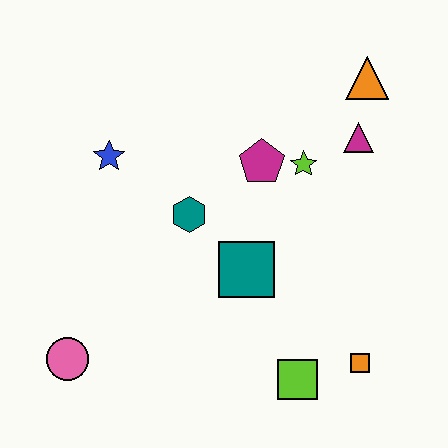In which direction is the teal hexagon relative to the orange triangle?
The teal hexagon is to the left of the orange triangle.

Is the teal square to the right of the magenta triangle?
No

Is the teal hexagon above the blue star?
No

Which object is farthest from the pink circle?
The orange triangle is farthest from the pink circle.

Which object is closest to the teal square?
The teal hexagon is closest to the teal square.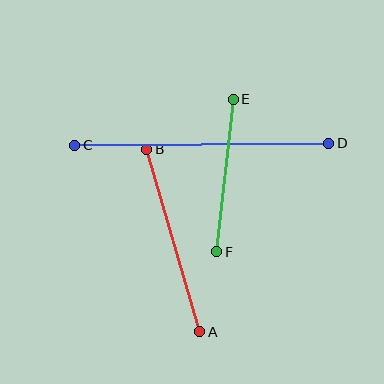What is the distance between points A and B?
The distance is approximately 190 pixels.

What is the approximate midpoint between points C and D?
The midpoint is at approximately (202, 144) pixels.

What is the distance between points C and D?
The distance is approximately 254 pixels.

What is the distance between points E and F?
The distance is approximately 153 pixels.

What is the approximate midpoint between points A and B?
The midpoint is at approximately (173, 241) pixels.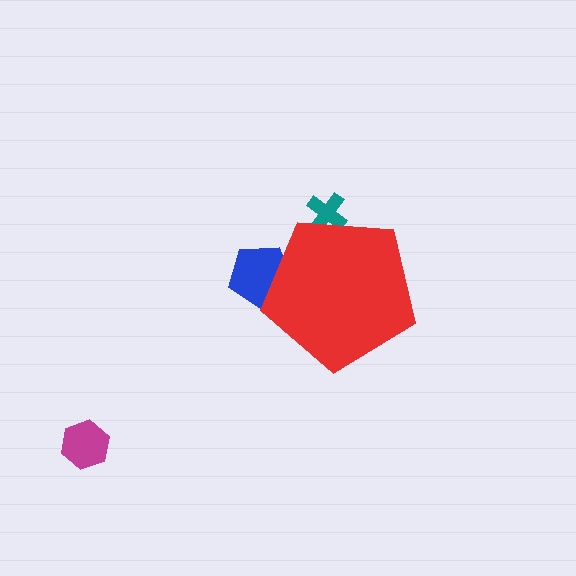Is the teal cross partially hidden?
Yes, the teal cross is partially hidden behind the red pentagon.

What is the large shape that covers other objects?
A red pentagon.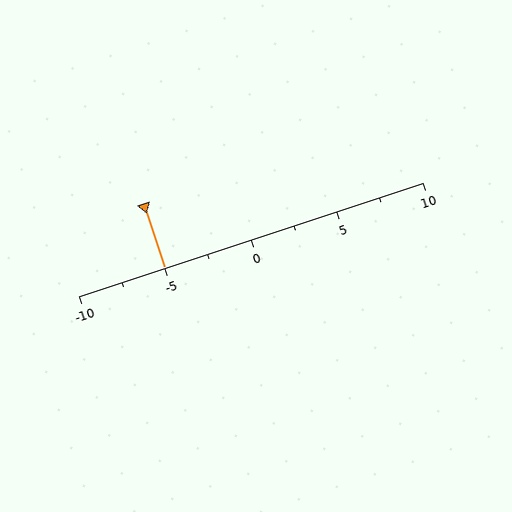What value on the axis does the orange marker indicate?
The marker indicates approximately -5.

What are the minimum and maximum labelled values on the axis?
The axis runs from -10 to 10.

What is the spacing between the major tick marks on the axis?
The major ticks are spaced 5 apart.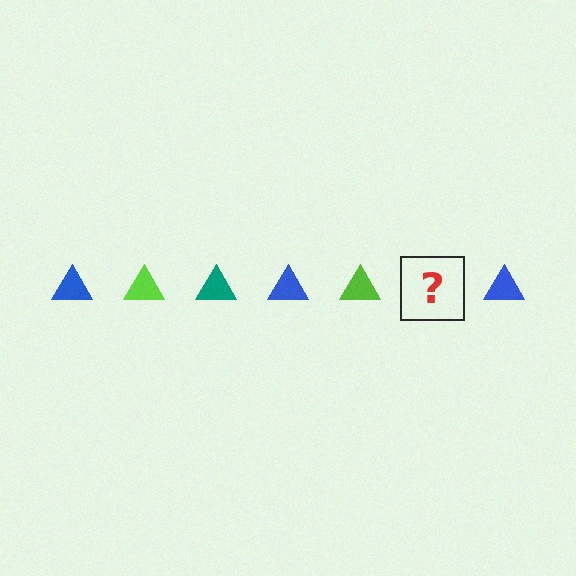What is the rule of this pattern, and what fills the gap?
The rule is that the pattern cycles through blue, lime, teal triangles. The gap should be filled with a teal triangle.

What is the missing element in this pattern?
The missing element is a teal triangle.